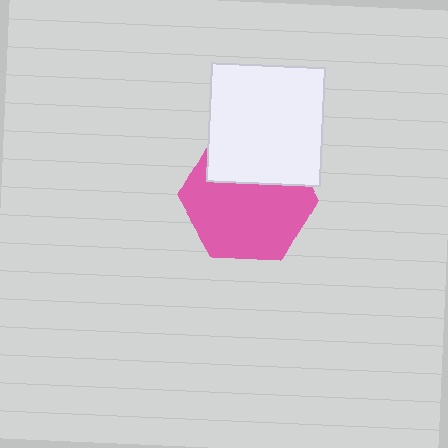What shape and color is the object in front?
The object in front is a white rectangle.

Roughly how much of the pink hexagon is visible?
Most of it is visible (roughly 66%).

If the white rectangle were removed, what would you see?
You would see the complete pink hexagon.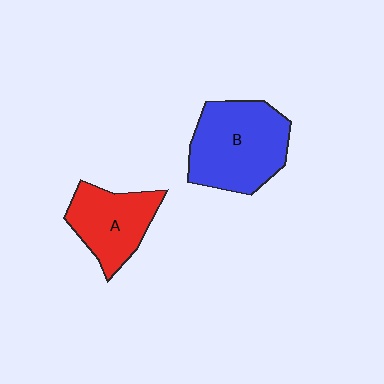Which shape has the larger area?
Shape B (blue).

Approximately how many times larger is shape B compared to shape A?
Approximately 1.4 times.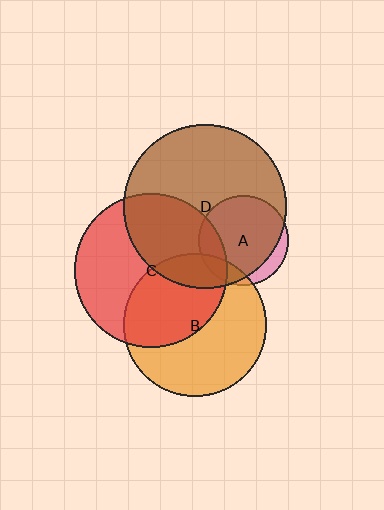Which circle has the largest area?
Circle D (brown).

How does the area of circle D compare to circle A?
Approximately 3.3 times.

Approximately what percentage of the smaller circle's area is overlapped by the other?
Approximately 85%.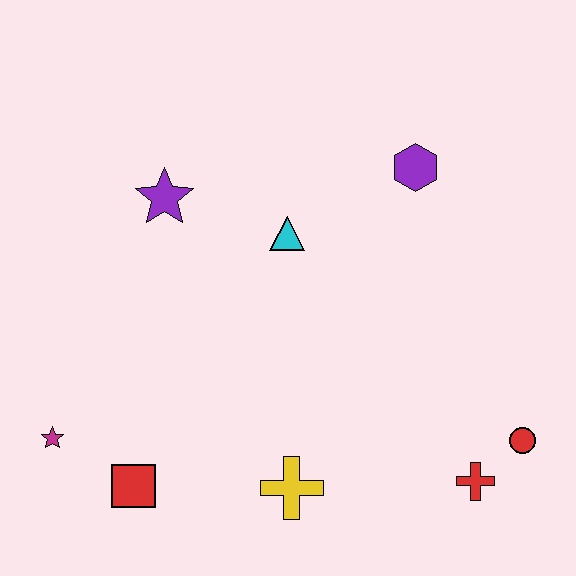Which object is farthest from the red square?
The purple hexagon is farthest from the red square.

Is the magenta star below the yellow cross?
No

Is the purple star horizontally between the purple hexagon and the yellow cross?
No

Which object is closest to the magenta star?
The red square is closest to the magenta star.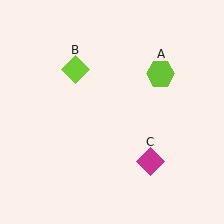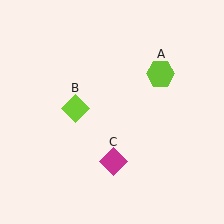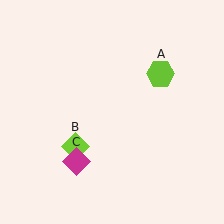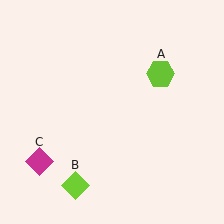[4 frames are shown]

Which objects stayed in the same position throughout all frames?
Lime hexagon (object A) remained stationary.